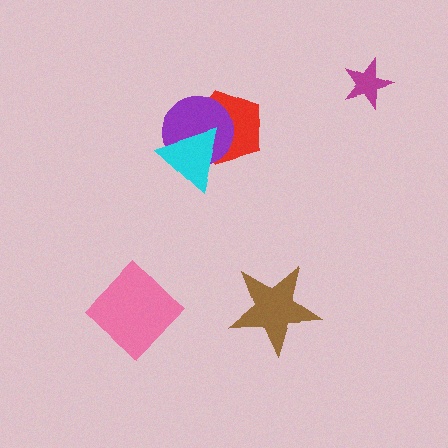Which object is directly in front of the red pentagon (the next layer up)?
The purple circle is directly in front of the red pentagon.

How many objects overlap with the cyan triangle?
2 objects overlap with the cyan triangle.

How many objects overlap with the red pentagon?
2 objects overlap with the red pentagon.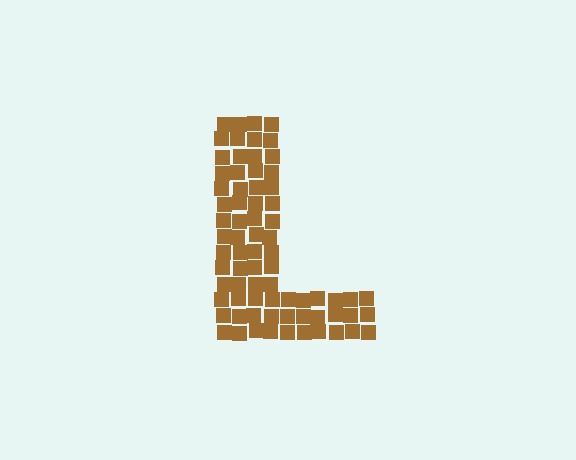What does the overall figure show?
The overall figure shows the letter L.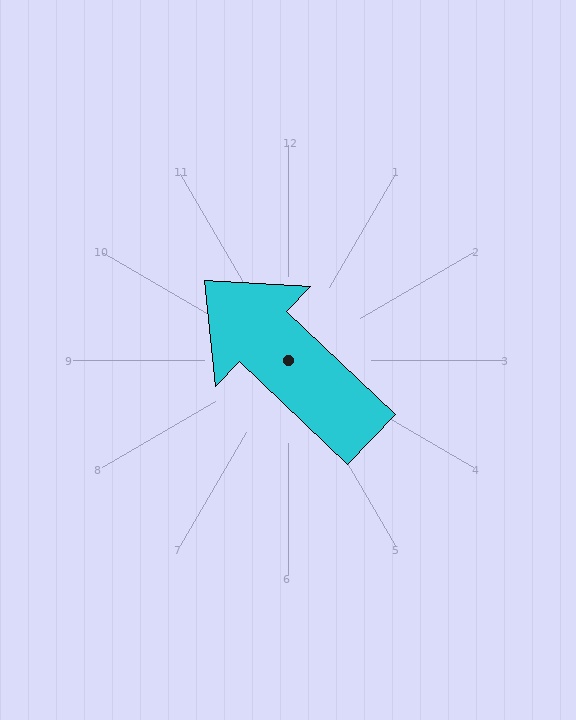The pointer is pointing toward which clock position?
Roughly 10 o'clock.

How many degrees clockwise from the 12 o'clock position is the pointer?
Approximately 314 degrees.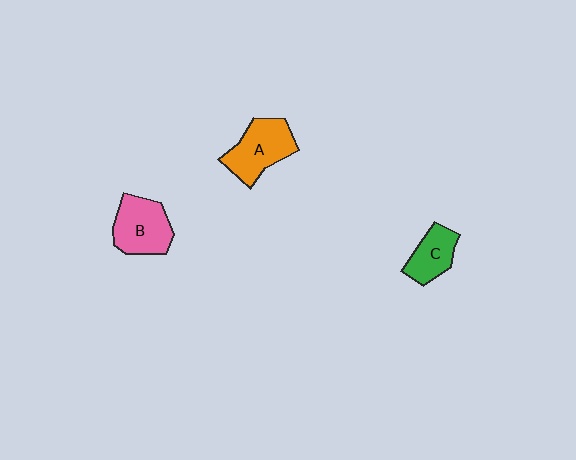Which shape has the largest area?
Shape A (orange).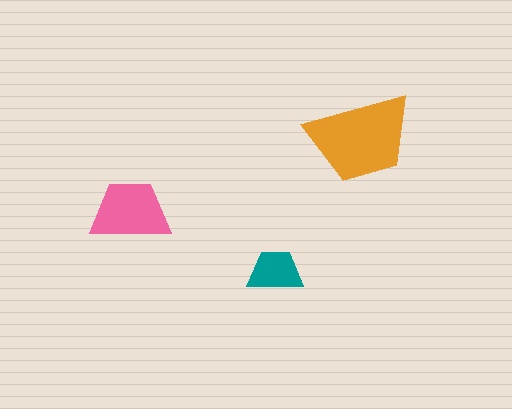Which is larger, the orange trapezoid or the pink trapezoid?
The orange one.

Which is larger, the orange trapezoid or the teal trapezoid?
The orange one.